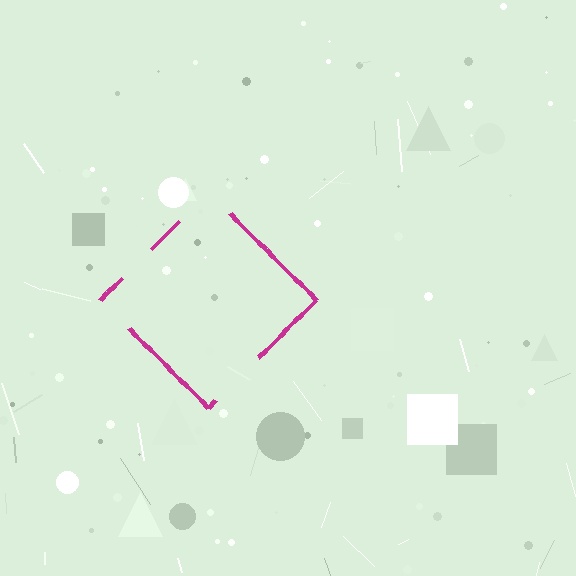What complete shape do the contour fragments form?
The contour fragments form a diamond.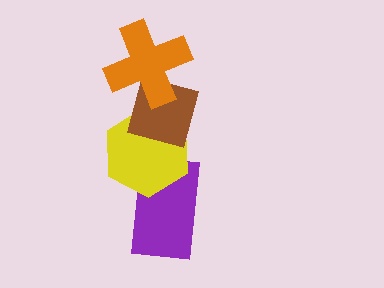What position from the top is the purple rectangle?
The purple rectangle is 4th from the top.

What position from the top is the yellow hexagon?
The yellow hexagon is 3rd from the top.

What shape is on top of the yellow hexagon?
The brown diamond is on top of the yellow hexagon.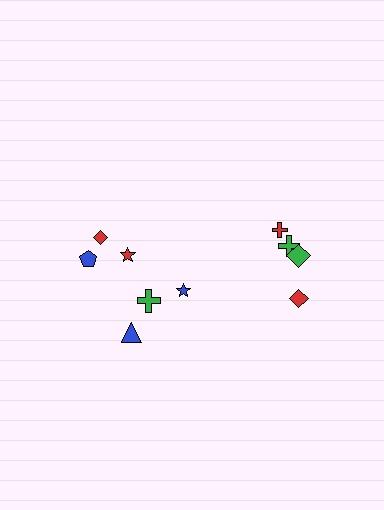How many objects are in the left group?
There are 6 objects.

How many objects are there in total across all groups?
There are 10 objects.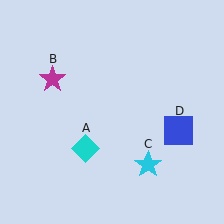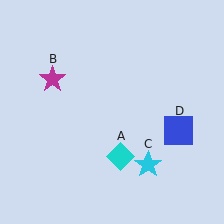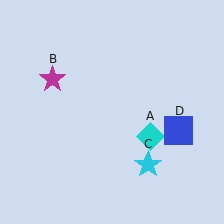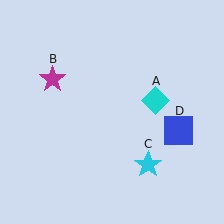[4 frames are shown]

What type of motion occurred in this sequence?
The cyan diamond (object A) rotated counterclockwise around the center of the scene.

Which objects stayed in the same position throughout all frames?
Magenta star (object B) and cyan star (object C) and blue square (object D) remained stationary.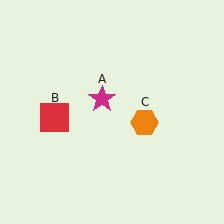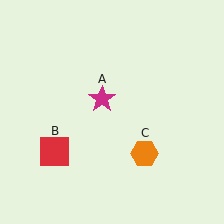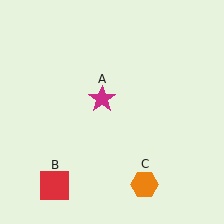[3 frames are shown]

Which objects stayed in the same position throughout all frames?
Magenta star (object A) remained stationary.